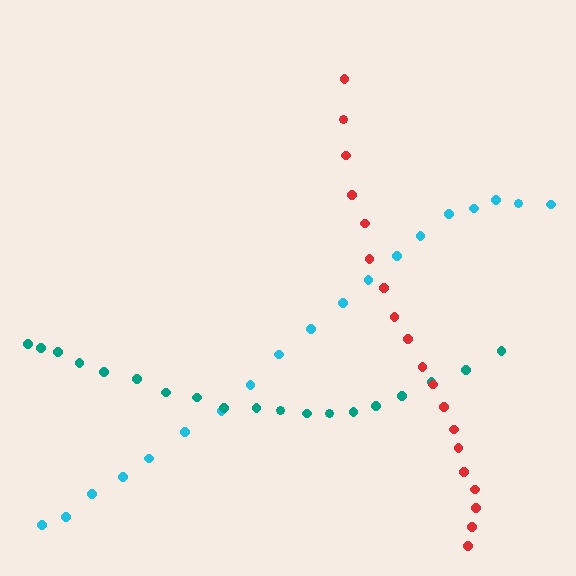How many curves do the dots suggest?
There are 3 distinct paths.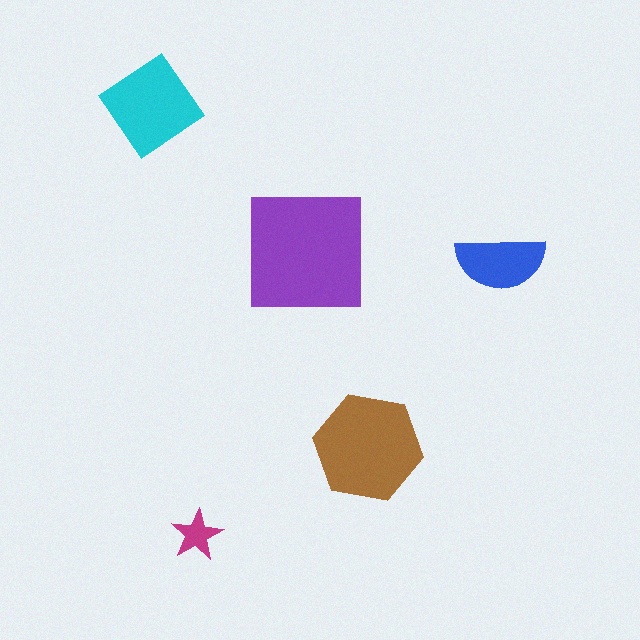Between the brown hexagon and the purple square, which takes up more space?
The purple square.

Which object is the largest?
The purple square.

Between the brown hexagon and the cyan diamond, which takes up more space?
The brown hexagon.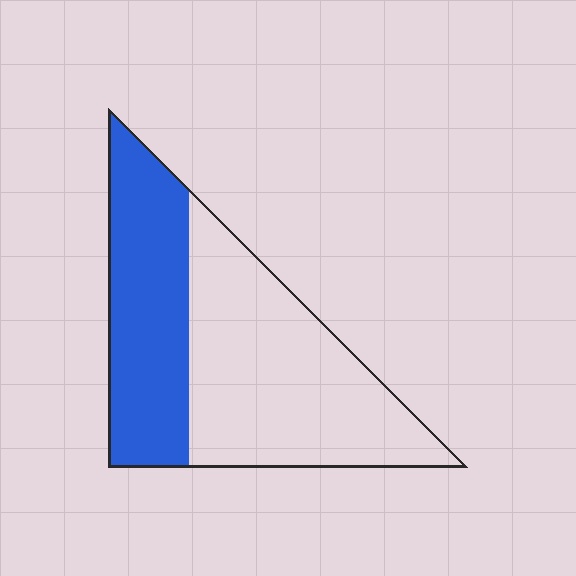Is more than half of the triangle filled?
No.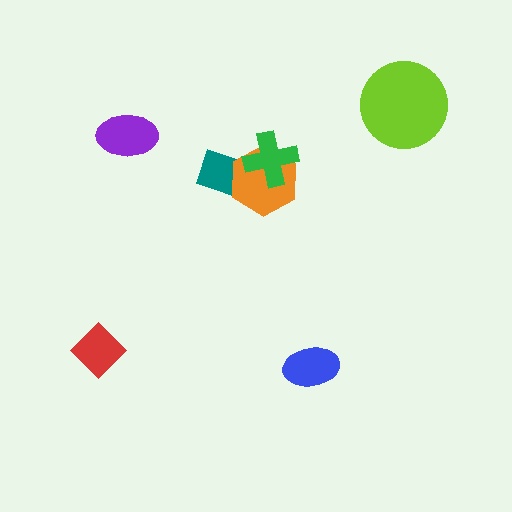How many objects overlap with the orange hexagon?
2 objects overlap with the orange hexagon.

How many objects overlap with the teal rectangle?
2 objects overlap with the teal rectangle.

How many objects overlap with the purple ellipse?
0 objects overlap with the purple ellipse.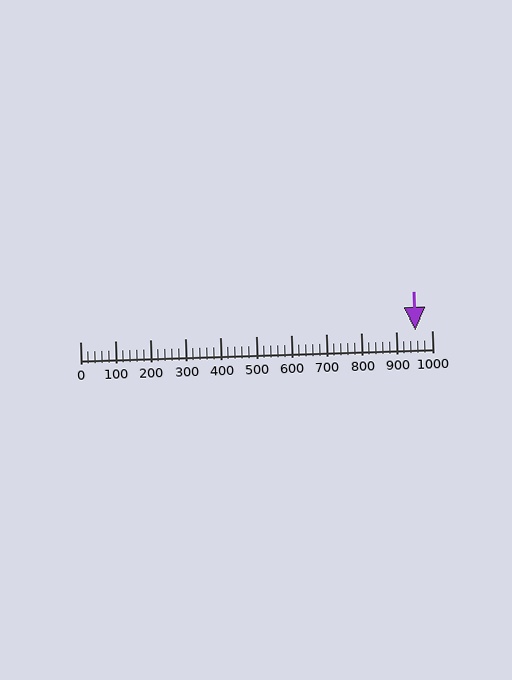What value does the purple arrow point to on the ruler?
The purple arrow points to approximately 954.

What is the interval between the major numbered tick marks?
The major tick marks are spaced 100 units apart.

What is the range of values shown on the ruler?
The ruler shows values from 0 to 1000.